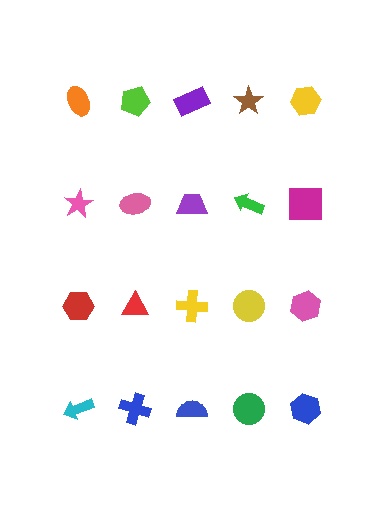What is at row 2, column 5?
A magenta square.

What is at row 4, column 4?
A green circle.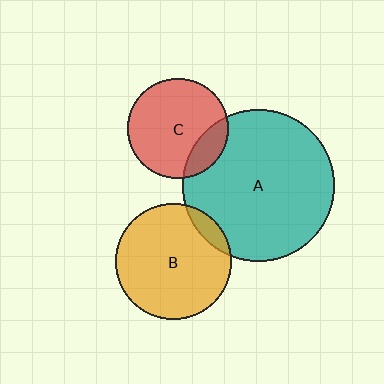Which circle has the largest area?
Circle A (teal).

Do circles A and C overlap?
Yes.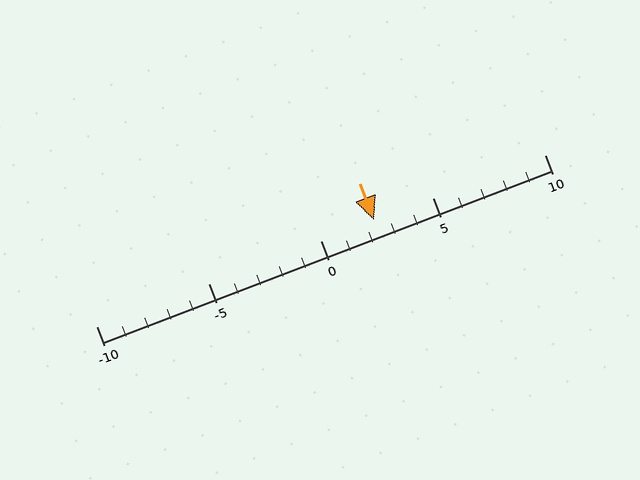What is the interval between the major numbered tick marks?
The major tick marks are spaced 5 units apart.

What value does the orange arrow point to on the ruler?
The orange arrow points to approximately 2.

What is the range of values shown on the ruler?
The ruler shows values from -10 to 10.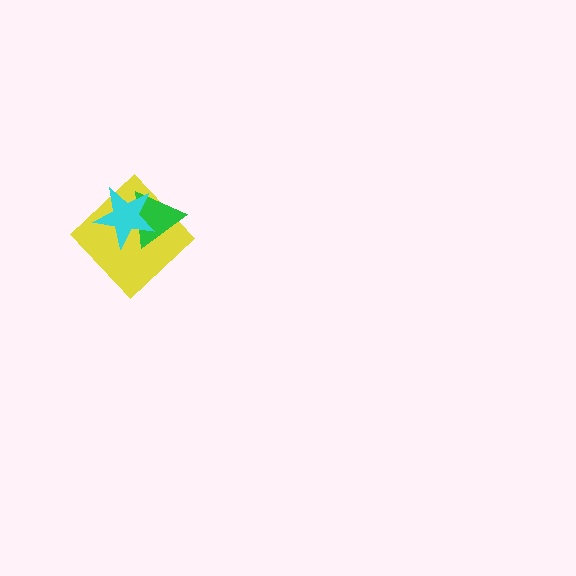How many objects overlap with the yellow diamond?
2 objects overlap with the yellow diamond.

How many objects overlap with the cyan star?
2 objects overlap with the cyan star.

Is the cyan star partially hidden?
No, no other shape covers it.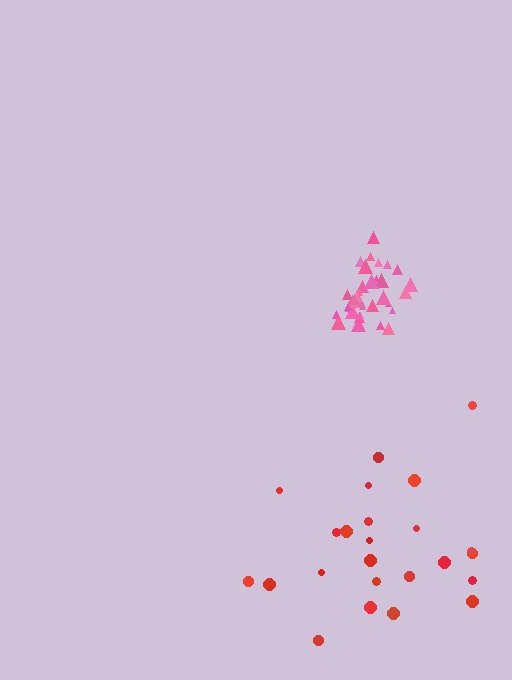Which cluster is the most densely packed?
Pink.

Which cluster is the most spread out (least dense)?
Red.